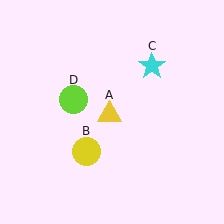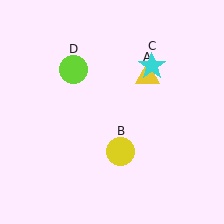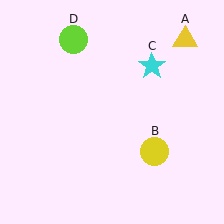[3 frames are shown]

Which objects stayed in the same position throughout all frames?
Cyan star (object C) remained stationary.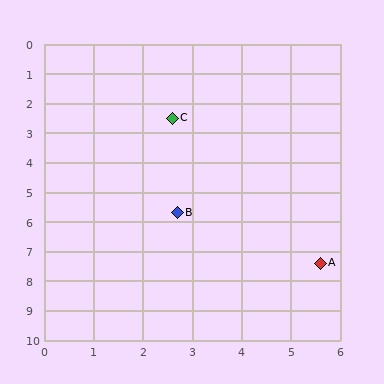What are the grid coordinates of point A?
Point A is at approximately (5.6, 7.4).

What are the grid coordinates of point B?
Point B is at approximately (2.7, 5.7).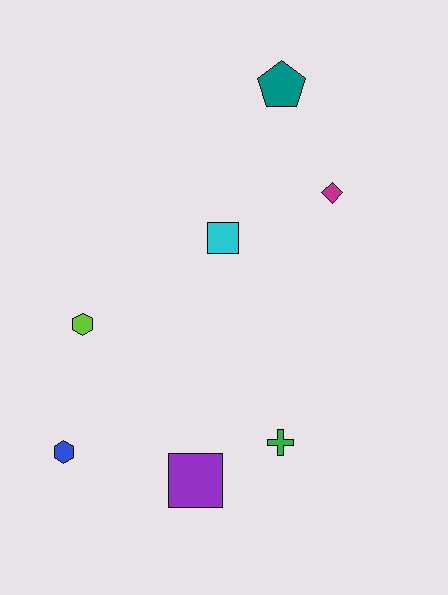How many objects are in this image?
There are 7 objects.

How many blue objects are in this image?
There is 1 blue object.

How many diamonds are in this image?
There is 1 diamond.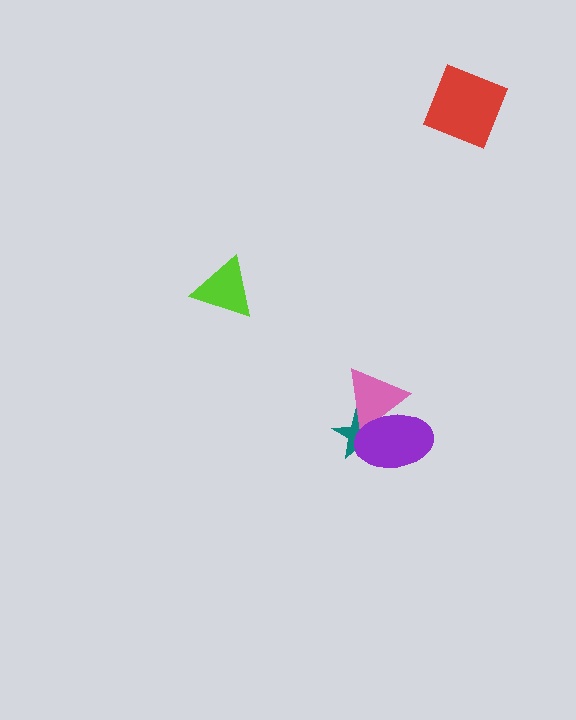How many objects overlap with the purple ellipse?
2 objects overlap with the purple ellipse.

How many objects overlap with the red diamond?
0 objects overlap with the red diamond.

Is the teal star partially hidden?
Yes, it is partially covered by another shape.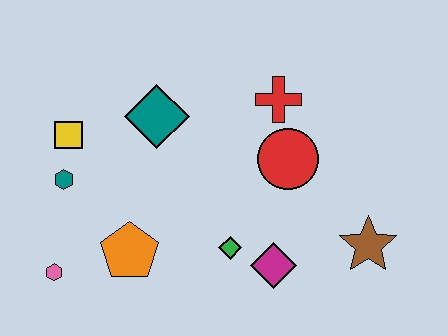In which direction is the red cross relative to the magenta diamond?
The red cross is above the magenta diamond.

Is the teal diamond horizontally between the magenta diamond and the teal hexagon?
Yes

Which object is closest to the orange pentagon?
The pink hexagon is closest to the orange pentagon.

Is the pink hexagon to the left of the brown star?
Yes